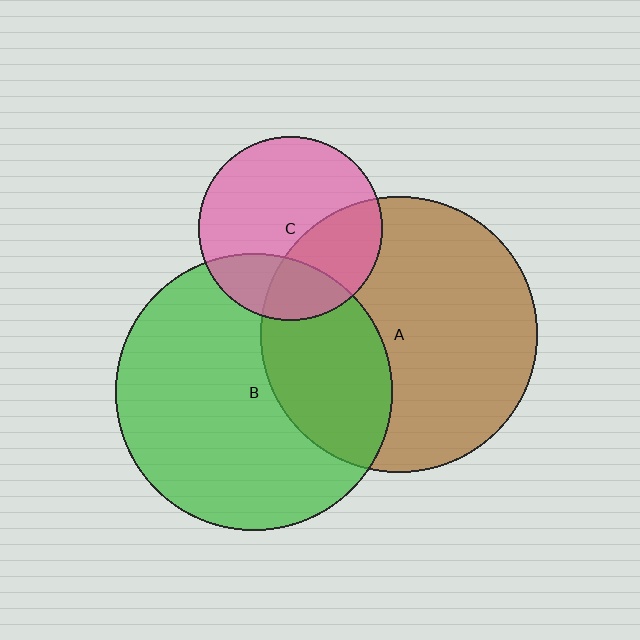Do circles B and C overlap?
Yes.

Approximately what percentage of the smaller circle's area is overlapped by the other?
Approximately 25%.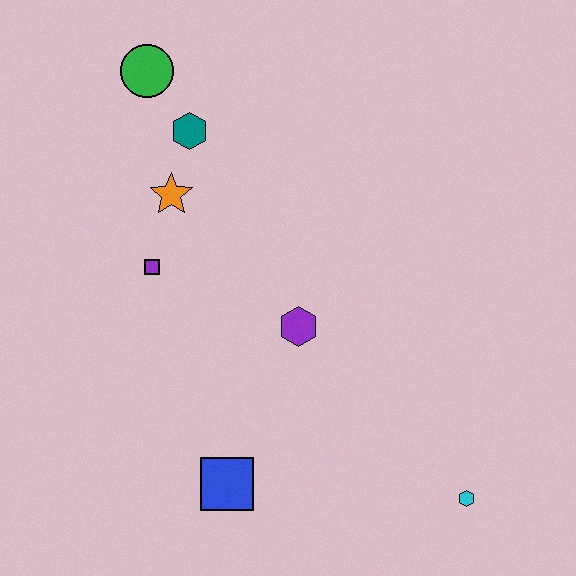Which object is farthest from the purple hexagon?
The green circle is farthest from the purple hexagon.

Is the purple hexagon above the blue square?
Yes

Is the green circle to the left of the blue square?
Yes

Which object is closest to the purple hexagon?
The purple square is closest to the purple hexagon.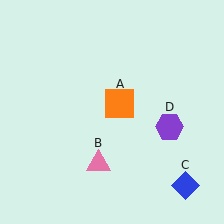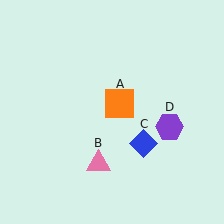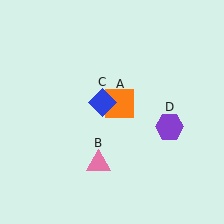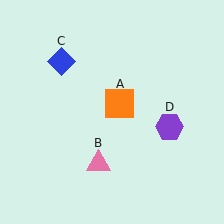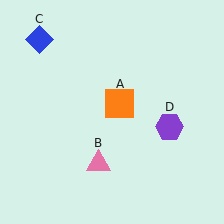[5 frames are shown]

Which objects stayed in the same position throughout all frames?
Orange square (object A) and pink triangle (object B) and purple hexagon (object D) remained stationary.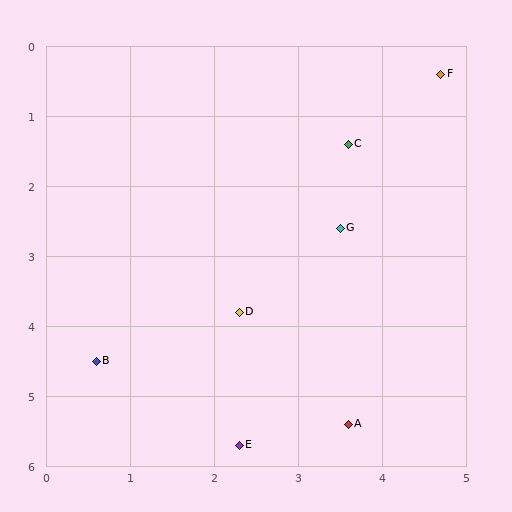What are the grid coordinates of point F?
Point F is at approximately (4.7, 0.4).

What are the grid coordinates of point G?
Point G is at approximately (3.5, 2.6).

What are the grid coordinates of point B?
Point B is at approximately (0.6, 4.5).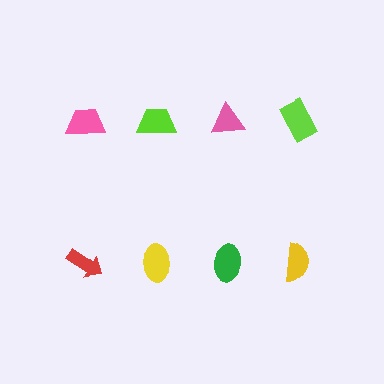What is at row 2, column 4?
A yellow semicircle.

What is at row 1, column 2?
A lime trapezoid.